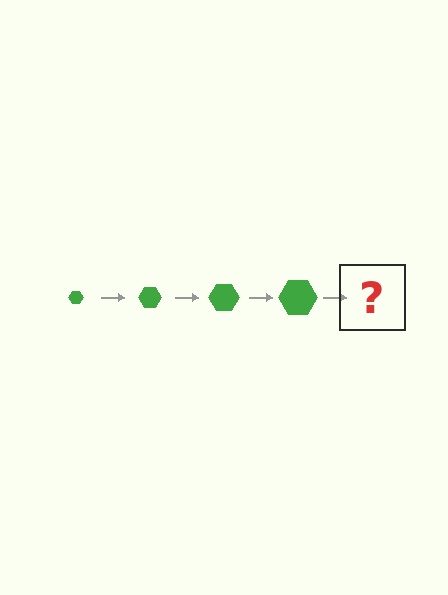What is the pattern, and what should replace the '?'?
The pattern is that the hexagon gets progressively larger each step. The '?' should be a green hexagon, larger than the previous one.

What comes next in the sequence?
The next element should be a green hexagon, larger than the previous one.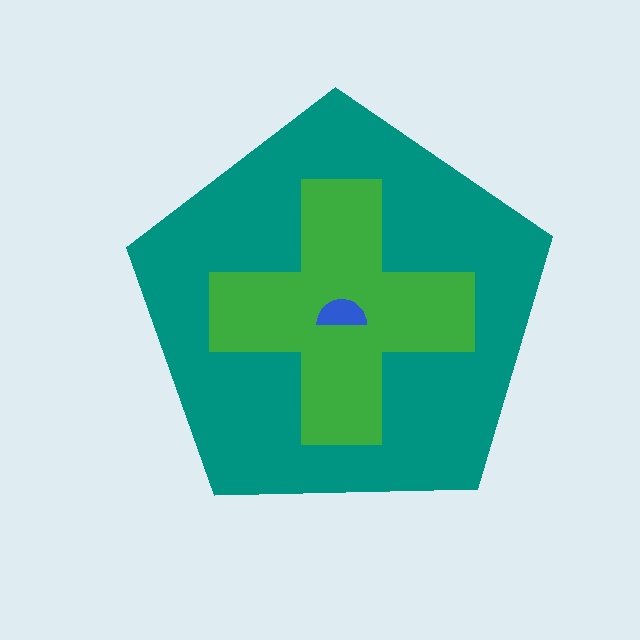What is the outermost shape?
The teal pentagon.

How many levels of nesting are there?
3.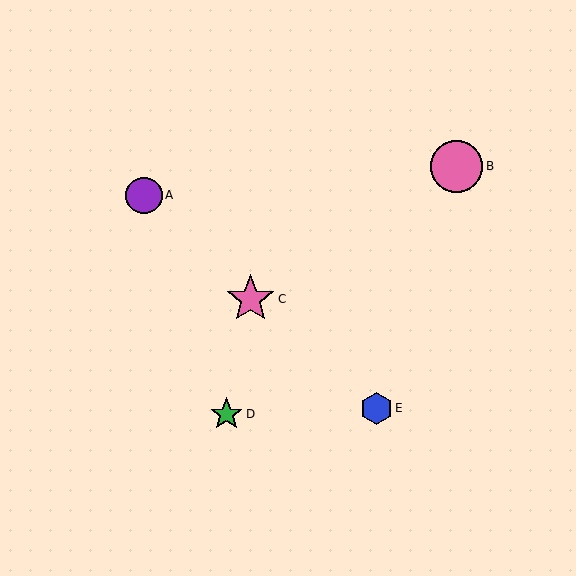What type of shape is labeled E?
Shape E is a blue hexagon.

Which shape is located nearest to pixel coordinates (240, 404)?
The green star (labeled D) at (227, 414) is nearest to that location.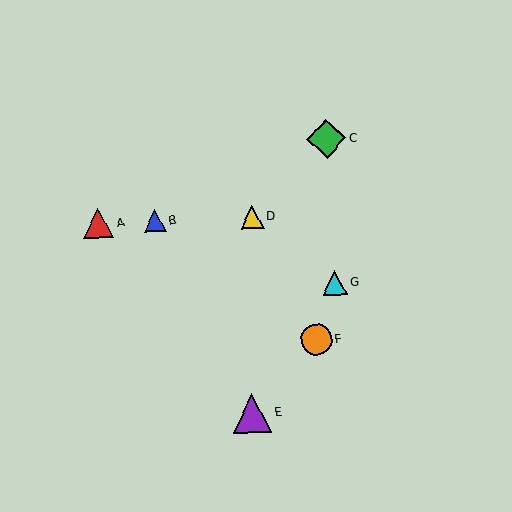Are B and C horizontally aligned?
No, B is at y≈221 and C is at y≈139.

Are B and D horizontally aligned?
Yes, both are at y≈221.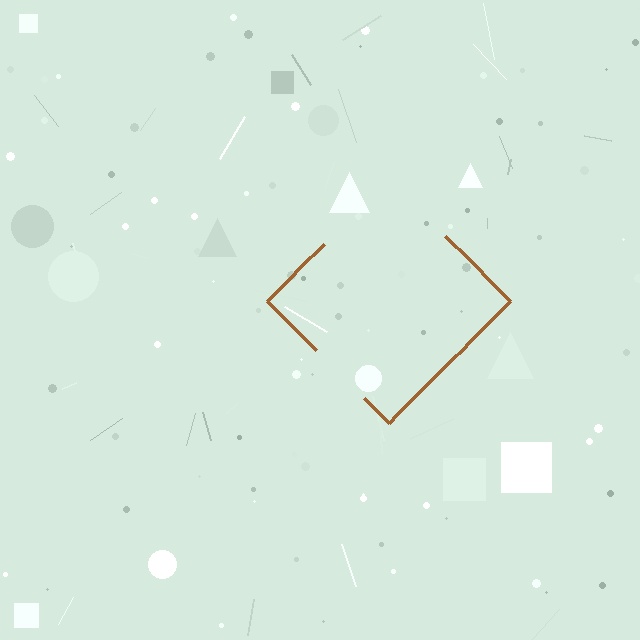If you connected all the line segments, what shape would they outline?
They would outline a diamond.